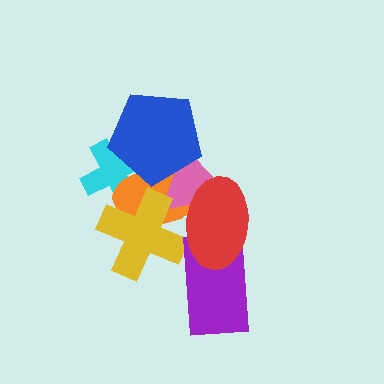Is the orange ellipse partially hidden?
Yes, it is partially covered by another shape.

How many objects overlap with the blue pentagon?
3 objects overlap with the blue pentagon.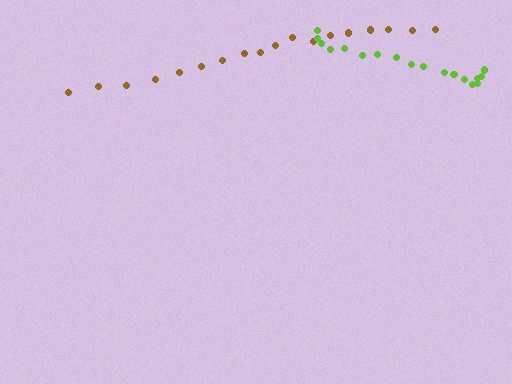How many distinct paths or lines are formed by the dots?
There are 2 distinct paths.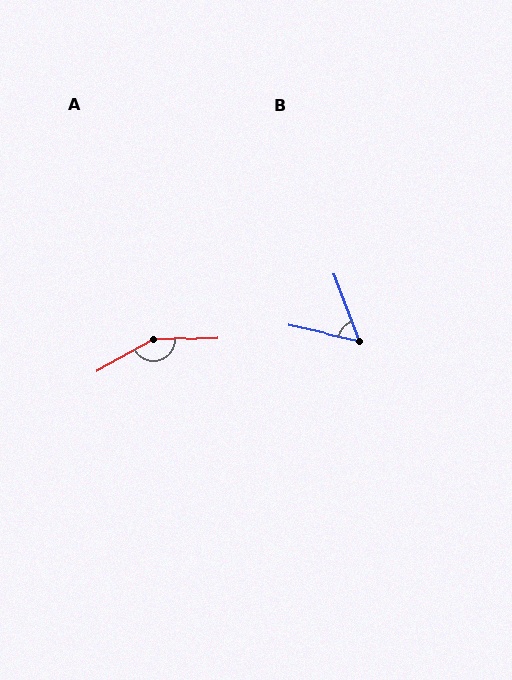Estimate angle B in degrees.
Approximately 57 degrees.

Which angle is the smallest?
B, at approximately 57 degrees.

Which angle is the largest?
A, at approximately 153 degrees.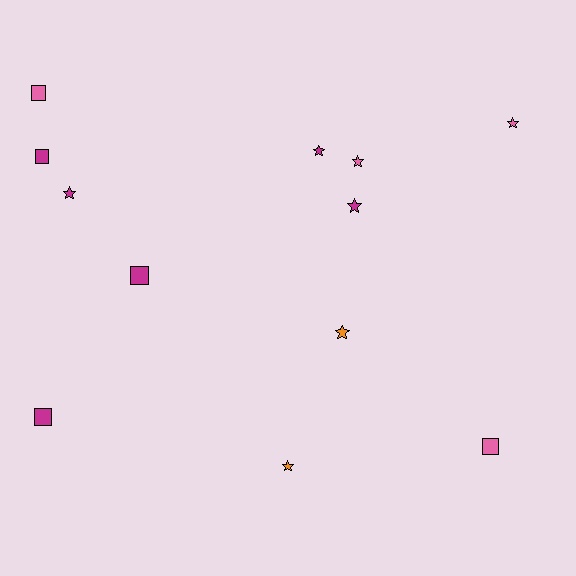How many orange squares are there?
There are no orange squares.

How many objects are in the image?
There are 12 objects.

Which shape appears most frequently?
Star, with 7 objects.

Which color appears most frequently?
Magenta, with 6 objects.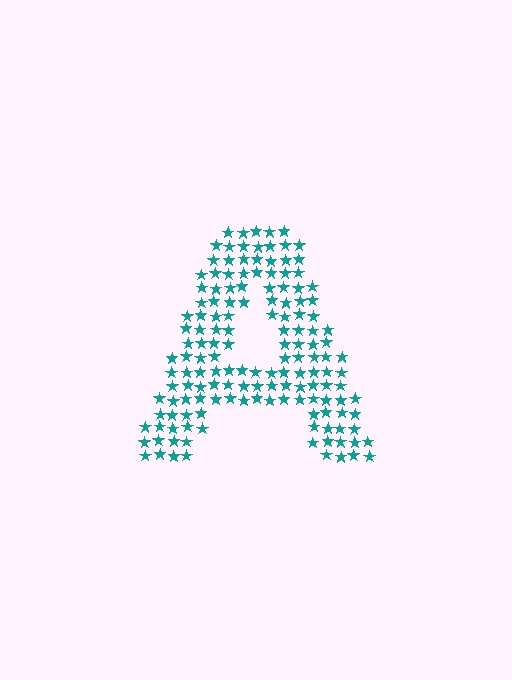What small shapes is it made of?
It is made of small stars.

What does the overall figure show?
The overall figure shows the letter A.